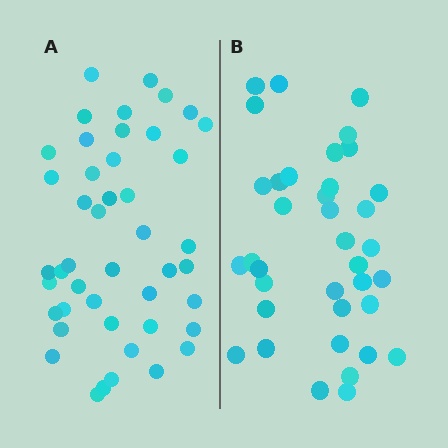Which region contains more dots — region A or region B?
Region A (the left region) has more dots.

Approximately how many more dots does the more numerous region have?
Region A has roughly 8 or so more dots than region B.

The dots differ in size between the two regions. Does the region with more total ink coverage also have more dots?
No. Region B has more total ink coverage because its dots are larger, but region A actually contains more individual dots. Total area can be misleading — the number of items is what matters here.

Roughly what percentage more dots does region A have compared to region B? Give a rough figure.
About 20% more.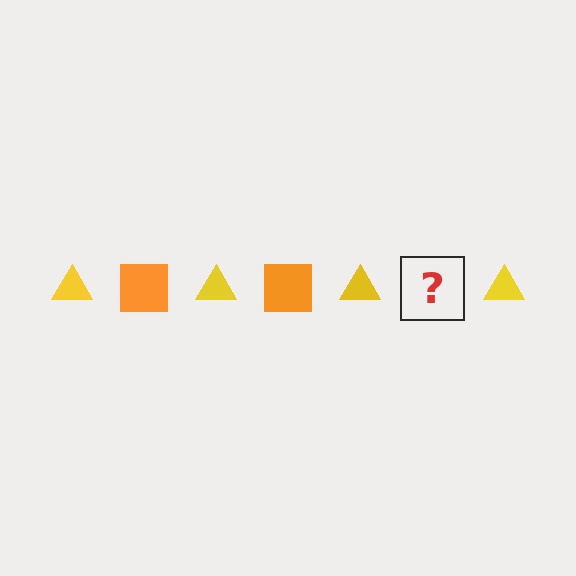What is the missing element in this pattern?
The missing element is an orange square.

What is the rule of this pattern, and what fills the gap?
The rule is that the pattern alternates between yellow triangle and orange square. The gap should be filled with an orange square.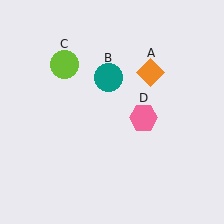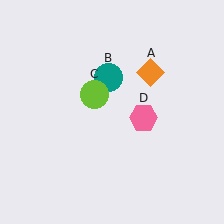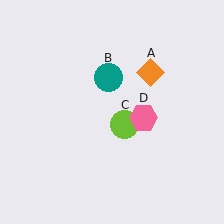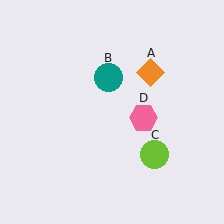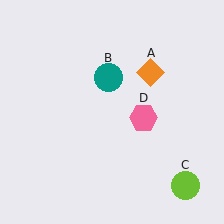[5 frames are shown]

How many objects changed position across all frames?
1 object changed position: lime circle (object C).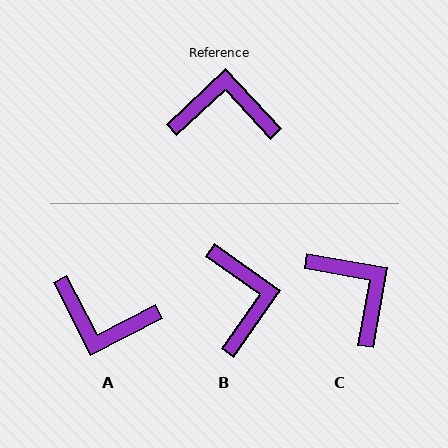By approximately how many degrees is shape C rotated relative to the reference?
Approximately 53 degrees clockwise.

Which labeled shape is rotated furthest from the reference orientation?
A, about 164 degrees away.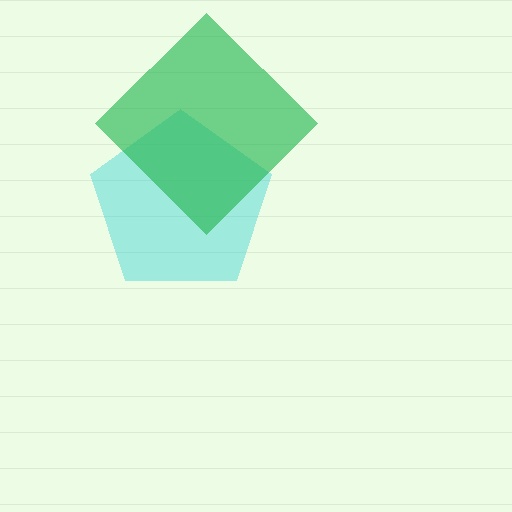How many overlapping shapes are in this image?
There are 2 overlapping shapes in the image.